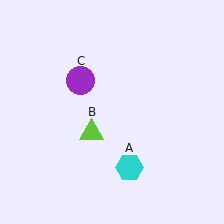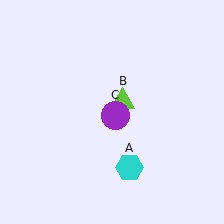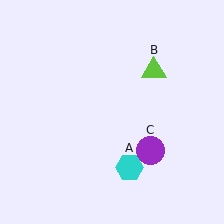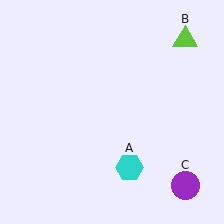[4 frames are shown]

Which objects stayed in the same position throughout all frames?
Cyan hexagon (object A) remained stationary.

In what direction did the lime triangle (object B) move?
The lime triangle (object B) moved up and to the right.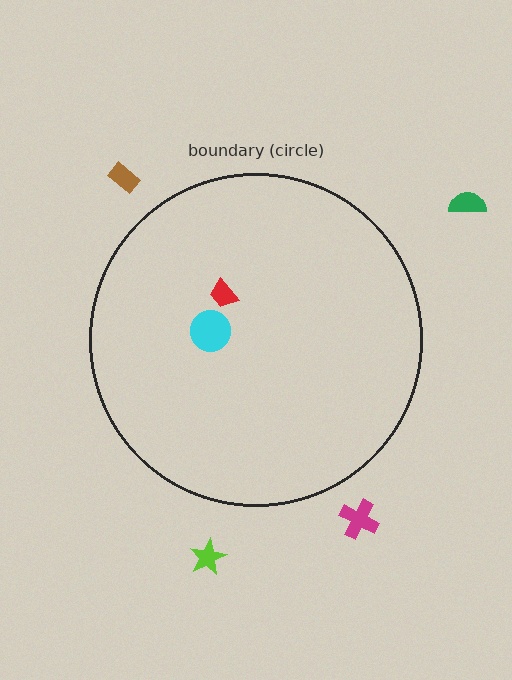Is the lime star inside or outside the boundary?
Outside.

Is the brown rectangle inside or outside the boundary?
Outside.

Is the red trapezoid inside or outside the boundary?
Inside.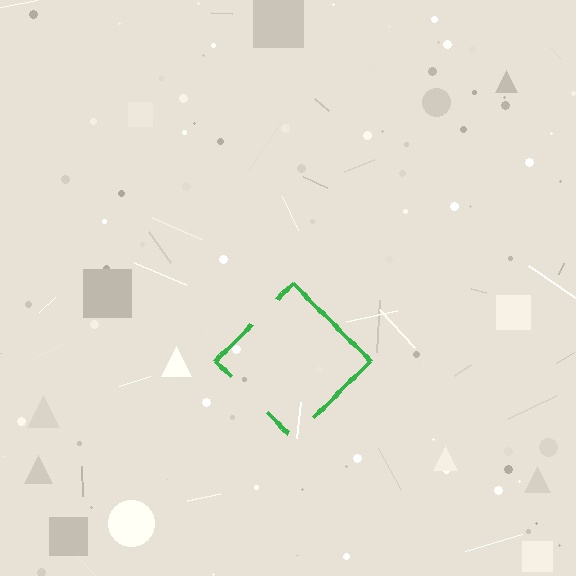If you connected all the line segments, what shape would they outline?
They would outline a diamond.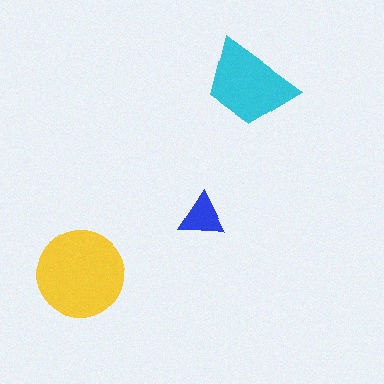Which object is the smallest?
The blue triangle.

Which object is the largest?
The yellow circle.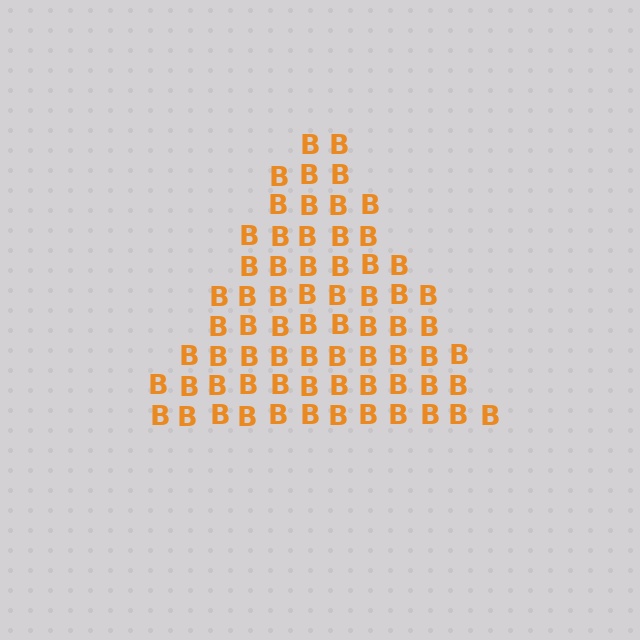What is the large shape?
The large shape is a triangle.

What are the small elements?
The small elements are letter B's.